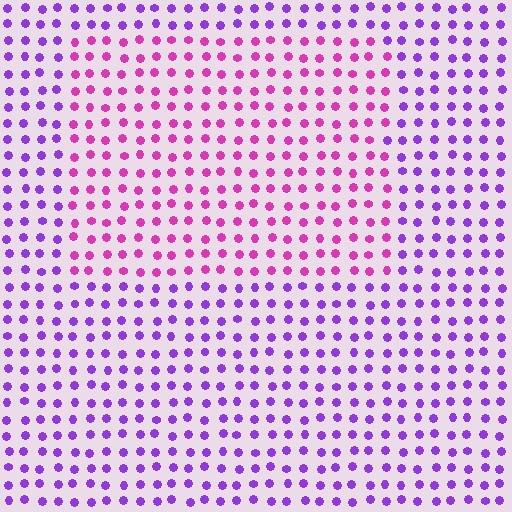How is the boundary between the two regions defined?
The boundary is defined purely by a slight shift in hue (about 41 degrees). Spacing, size, and orientation are identical on both sides.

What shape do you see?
I see a rectangle.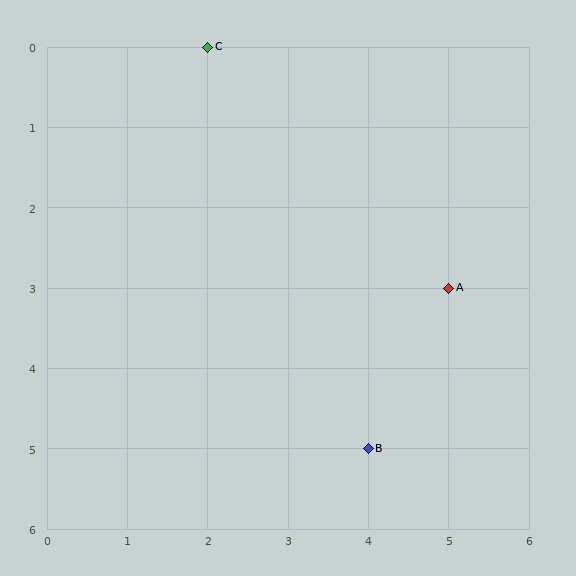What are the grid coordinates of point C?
Point C is at grid coordinates (2, 0).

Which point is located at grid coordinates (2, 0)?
Point C is at (2, 0).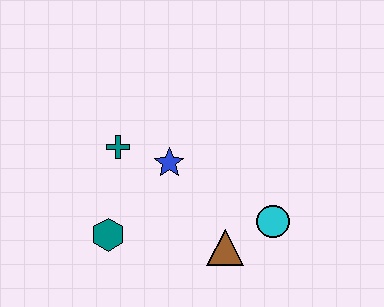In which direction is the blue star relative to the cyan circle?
The blue star is to the left of the cyan circle.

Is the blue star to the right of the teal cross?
Yes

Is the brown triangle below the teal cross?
Yes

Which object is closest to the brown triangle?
The cyan circle is closest to the brown triangle.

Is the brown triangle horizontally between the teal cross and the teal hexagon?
No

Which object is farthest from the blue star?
The cyan circle is farthest from the blue star.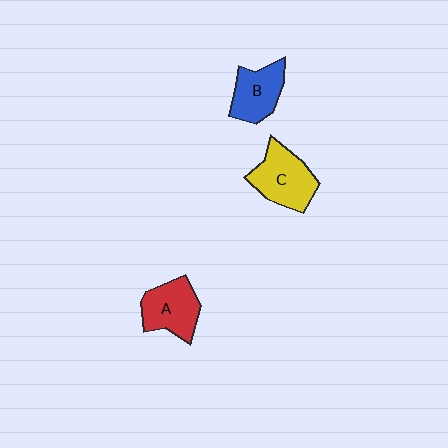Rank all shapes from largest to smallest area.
From largest to smallest: C (yellow), A (red), B (blue).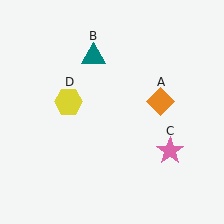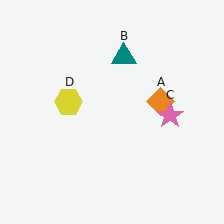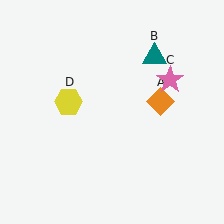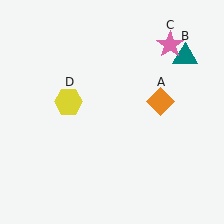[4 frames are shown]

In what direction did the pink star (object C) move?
The pink star (object C) moved up.